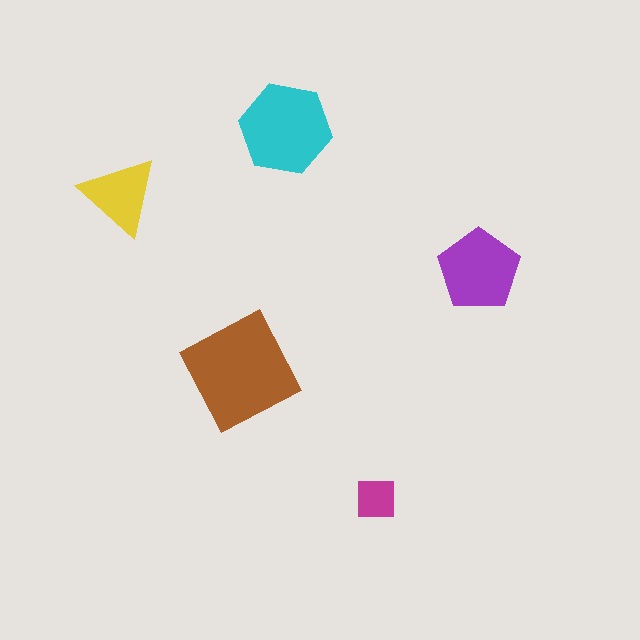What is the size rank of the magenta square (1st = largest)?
5th.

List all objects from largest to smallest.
The brown diamond, the cyan hexagon, the purple pentagon, the yellow triangle, the magenta square.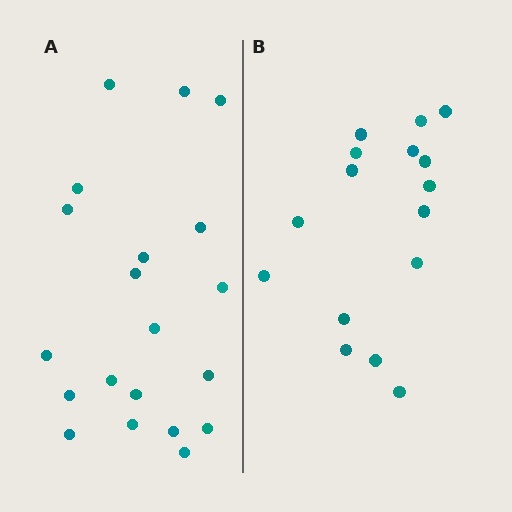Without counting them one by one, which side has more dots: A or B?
Region A (the left region) has more dots.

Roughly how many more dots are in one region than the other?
Region A has about 4 more dots than region B.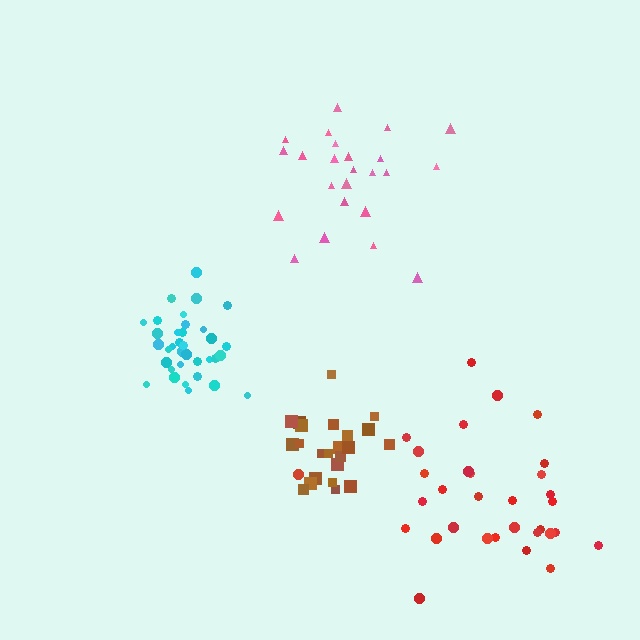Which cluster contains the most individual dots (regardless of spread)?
Cyan (35).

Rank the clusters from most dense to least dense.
cyan, brown, pink, red.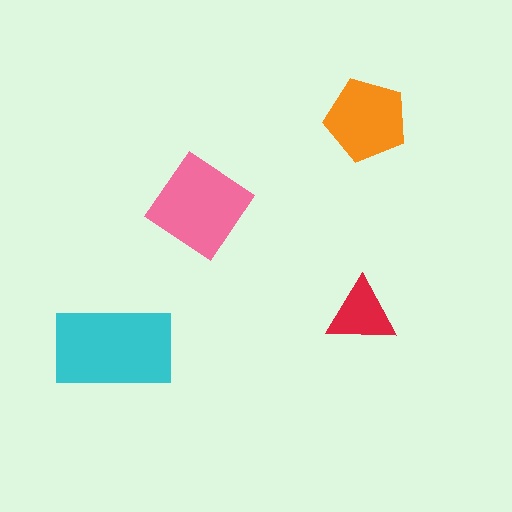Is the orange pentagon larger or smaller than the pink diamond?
Smaller.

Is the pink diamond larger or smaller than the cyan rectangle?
Smaller.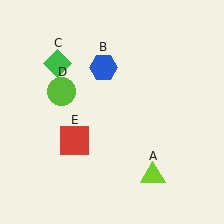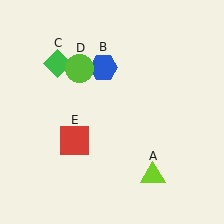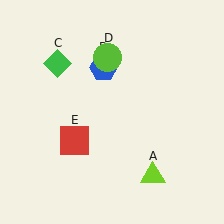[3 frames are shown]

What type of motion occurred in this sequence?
The lime circle (object D) rotated clockwise around the center of the scene.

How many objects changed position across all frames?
1 object changed position: lime circle (object D).